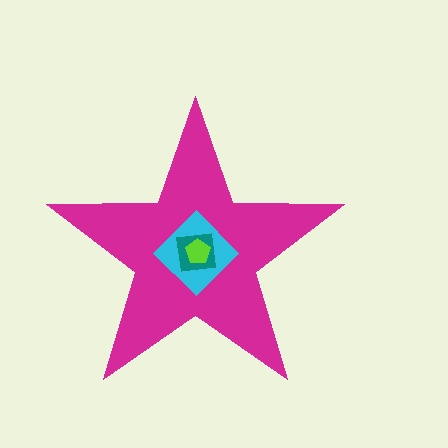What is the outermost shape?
The magenta star.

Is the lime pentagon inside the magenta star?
Yes.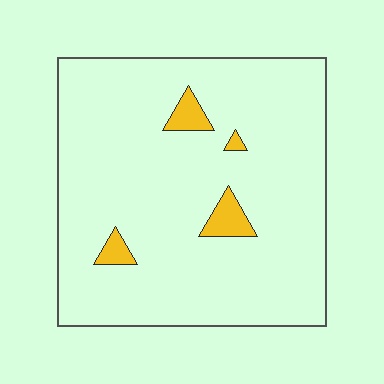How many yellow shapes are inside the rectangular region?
4.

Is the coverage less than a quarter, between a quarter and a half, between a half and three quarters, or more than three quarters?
Less than a quarter.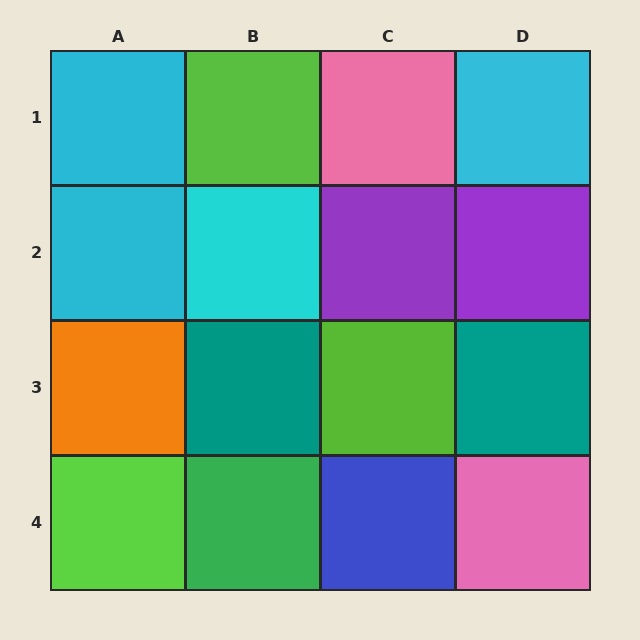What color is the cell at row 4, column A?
Lime.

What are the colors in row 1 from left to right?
Cyan, lime, pink, cyan.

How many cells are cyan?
4 cells are cyan.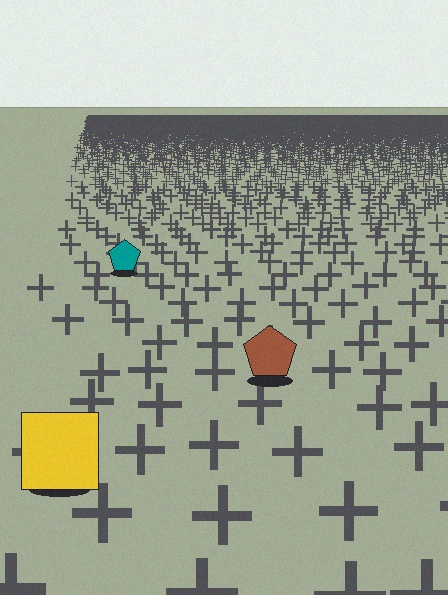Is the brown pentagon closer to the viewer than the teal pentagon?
Yes. The brown pentagon is closer — you can tell from the texture gradient: the ground texture is coarser near it.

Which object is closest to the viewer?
The yellow square is closest. The texture marks near it are larger and more spread out.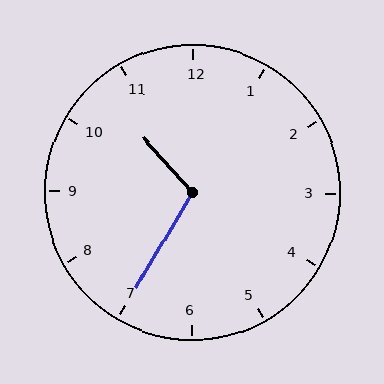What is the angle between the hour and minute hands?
Approximately 108 degrees.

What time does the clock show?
10:35.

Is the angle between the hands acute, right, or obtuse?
It is obtuse.